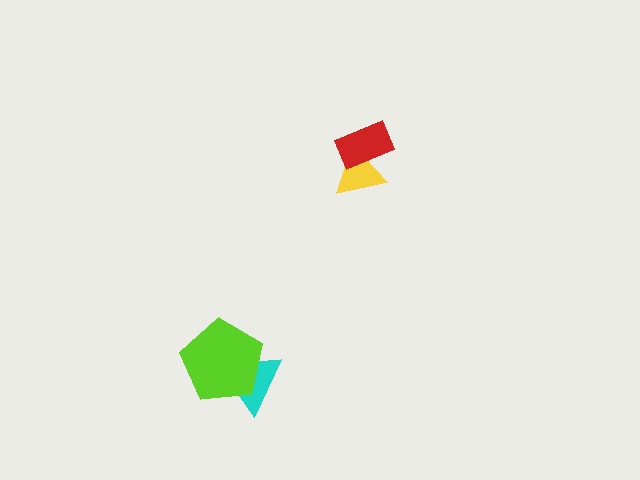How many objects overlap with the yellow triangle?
1 object overlaps with the yellow triangle.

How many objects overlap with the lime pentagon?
1 object overlaps with the lime pentagon.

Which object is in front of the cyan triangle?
The lime pentagon is in front of the cyan triangle.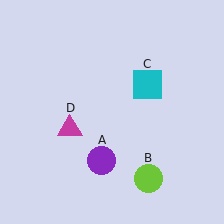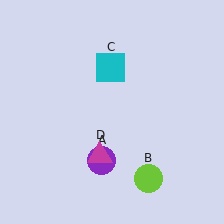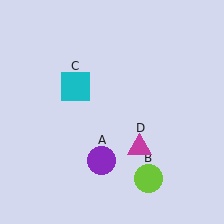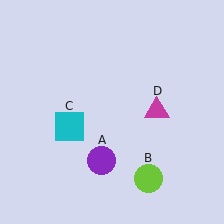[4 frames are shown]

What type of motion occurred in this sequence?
The cyan square (object C), magenta triangle (object D) rotated counterclockwise around the center of the scene.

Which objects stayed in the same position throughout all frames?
Purple circle (object A) and lime circle (object B) remained stationary.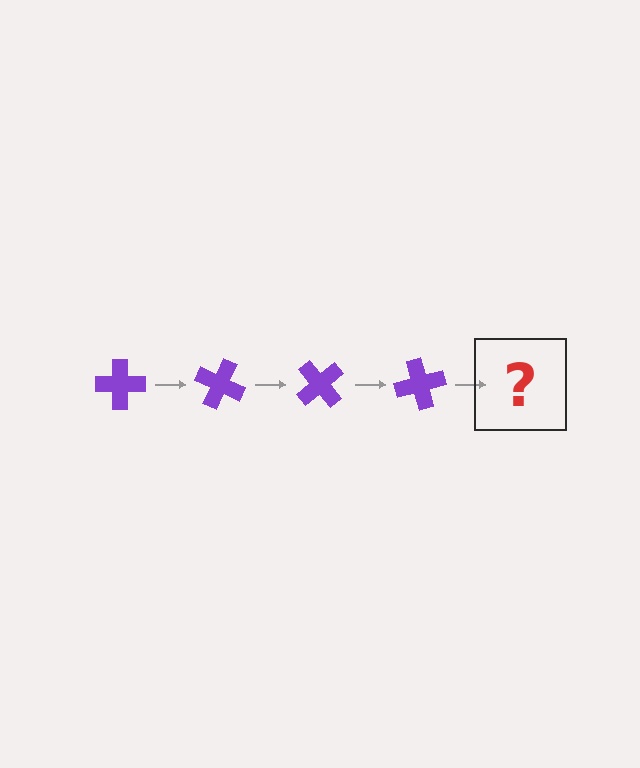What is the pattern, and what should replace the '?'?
The pattern is that the cross rotates 25 degrees each step. The '?' should be a purple cross rotated 100 degrees.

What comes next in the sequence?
The next element should be a purple cross rotated 100 degrees.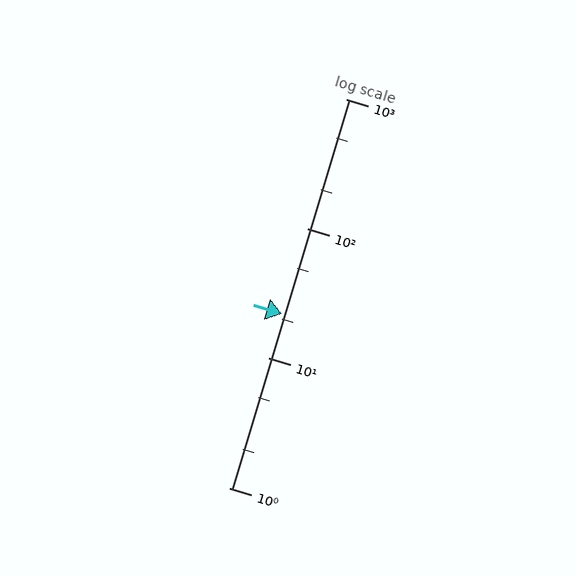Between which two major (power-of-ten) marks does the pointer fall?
The pointer is between 10 and 100.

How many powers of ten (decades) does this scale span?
The scale spans 3 decades, from 1 to 1000.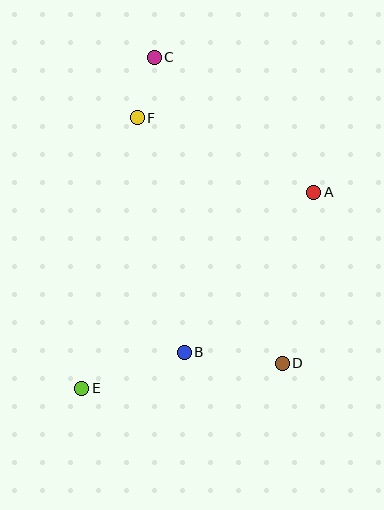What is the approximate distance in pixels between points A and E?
The distance between A and E is approximately 304 pixels.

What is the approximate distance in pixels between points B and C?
The distance between B and C is approximately 297 pixels.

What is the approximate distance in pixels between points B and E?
The distance between B and E is approximately 108 pixels.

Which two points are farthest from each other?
Points C and E are farthest from each other.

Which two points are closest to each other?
Points C and F are closest to each other.